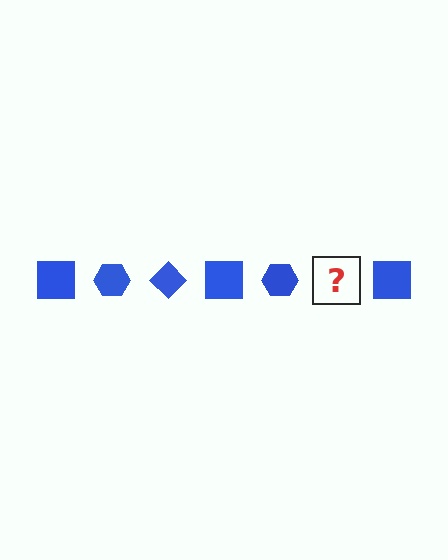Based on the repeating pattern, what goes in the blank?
The blank should be a blue diamond.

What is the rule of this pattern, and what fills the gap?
The rule is that the pattern cycles through square, hexagon, diamond shapes in blue. The gap should be filled with a blue diamond.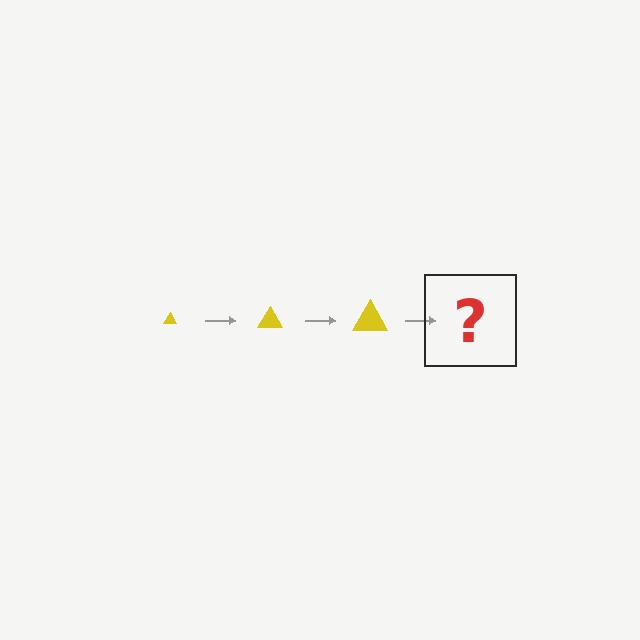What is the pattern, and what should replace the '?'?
The pattern is that the triangle gets progressively larger each step. The '?' should be a yellow triangle, larger than the previous one.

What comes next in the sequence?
The next element should be a yellow triangle, larger than the previous one.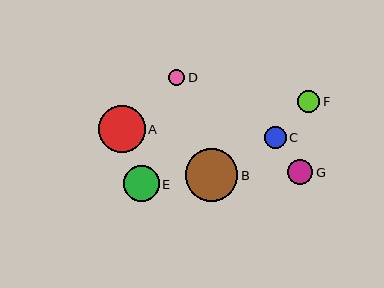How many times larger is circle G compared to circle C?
Circle G is approximately 1.2 times the size of circle C.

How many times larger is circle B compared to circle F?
Circle B is approximately 2.4 times the size of circle F.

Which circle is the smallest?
Circle D is the smallest with a size of approximately 16 pixels.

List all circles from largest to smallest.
From largest to smallest: B, A, E, G, F, C, D.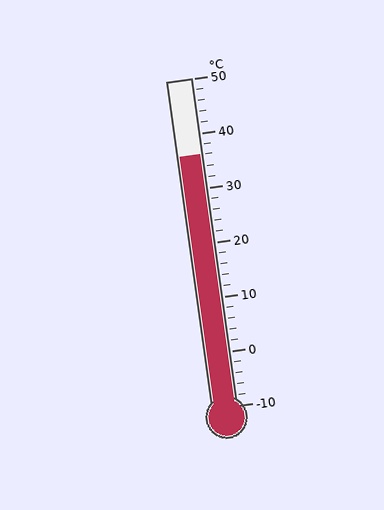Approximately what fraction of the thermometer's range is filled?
The thermometer is filled to approximately 75% of its range.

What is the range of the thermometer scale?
The thermometer scale ranges from -10°C to 50°C.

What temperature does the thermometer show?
The thermometer shows approximately 36°C.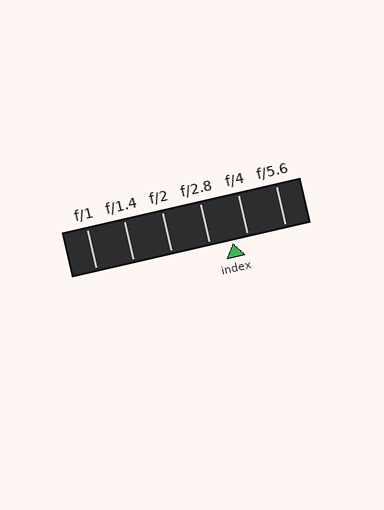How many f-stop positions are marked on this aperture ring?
There are 6 f-stop positions marked.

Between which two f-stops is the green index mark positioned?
The index mark is between f/2.8 and f/4.